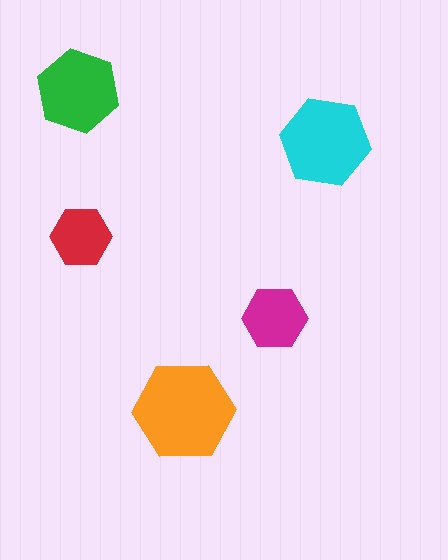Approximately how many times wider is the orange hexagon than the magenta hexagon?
About 1.5 times wider.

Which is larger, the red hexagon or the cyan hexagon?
The cyan one.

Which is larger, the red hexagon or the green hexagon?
The green one.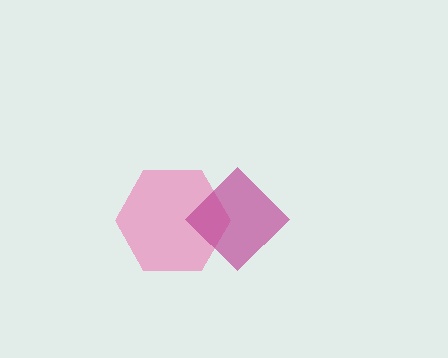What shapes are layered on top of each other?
The layered shapes are: a pink hexagon, a magenta diamond.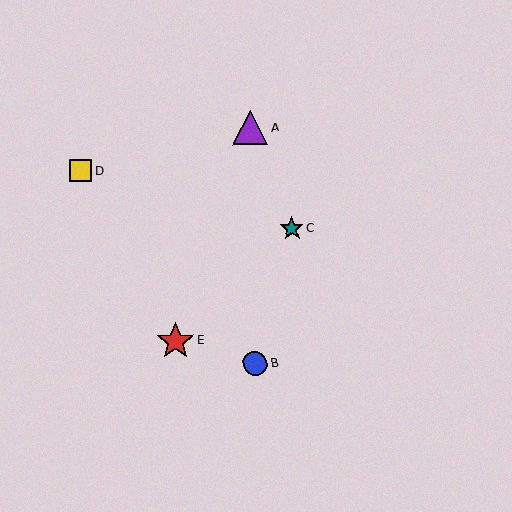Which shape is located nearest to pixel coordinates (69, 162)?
The yellow square (labeled D) at (81, 171) is nearest to that location.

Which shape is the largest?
The red star (labeled E) is the largest.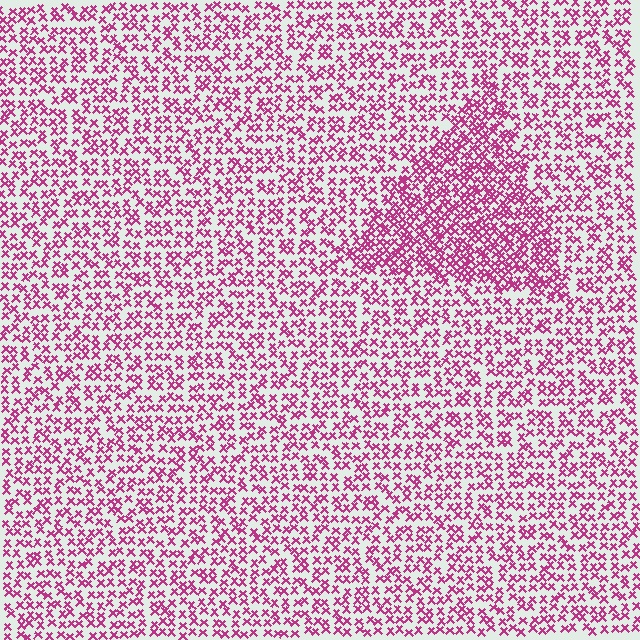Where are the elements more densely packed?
The elements are more densely packed inside the triangle boundary.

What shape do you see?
I see a triangle.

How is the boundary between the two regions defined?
The boundary is defined by a change in element density (approximately 1.8x ratio). All elements are the same color, size, and shape.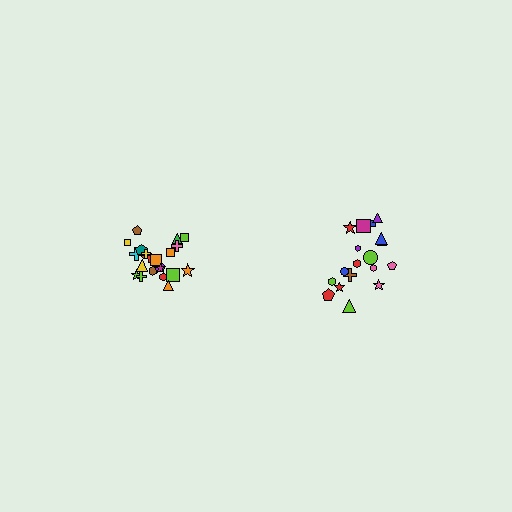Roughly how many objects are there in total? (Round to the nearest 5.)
Roughly 40 objects in total.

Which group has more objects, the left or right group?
The left group.